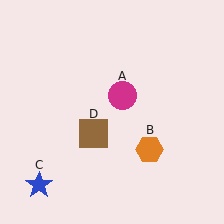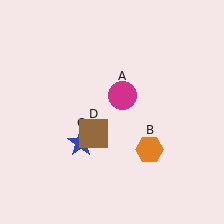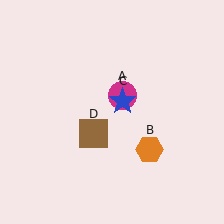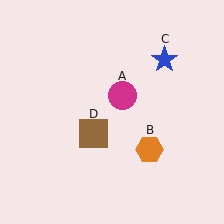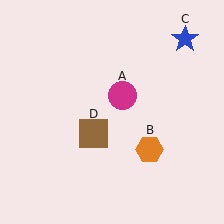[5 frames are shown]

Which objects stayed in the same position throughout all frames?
Magenta circle (object A) and orange hexagon (object B) and brown square (object D) remained stationary.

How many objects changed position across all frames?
1 object changed position: blue star (object C).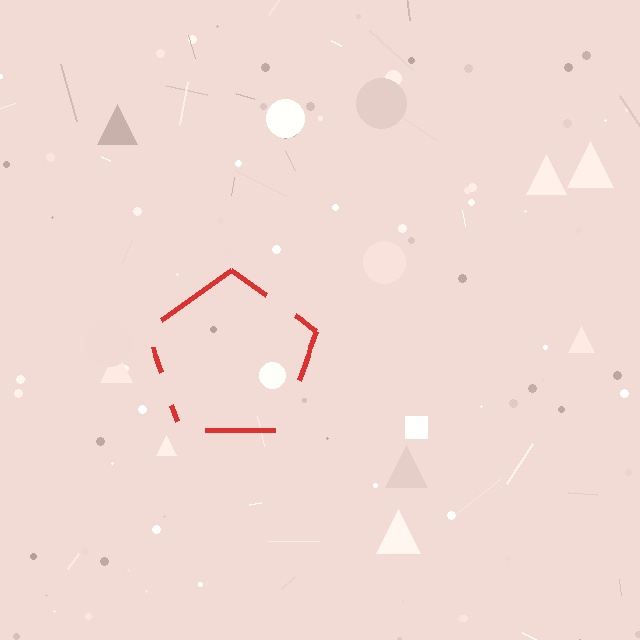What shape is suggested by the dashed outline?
The dashed outline suggests a pentagon.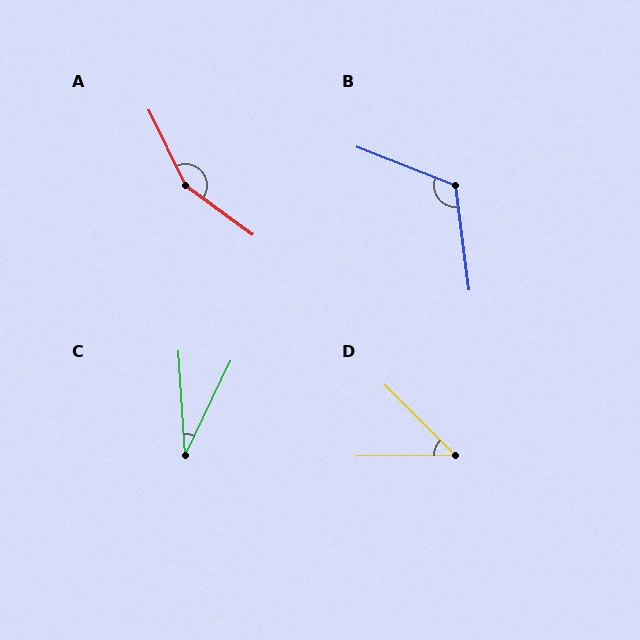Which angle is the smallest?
C, at approximately 29 degrees.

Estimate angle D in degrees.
Approximately 46 degrees.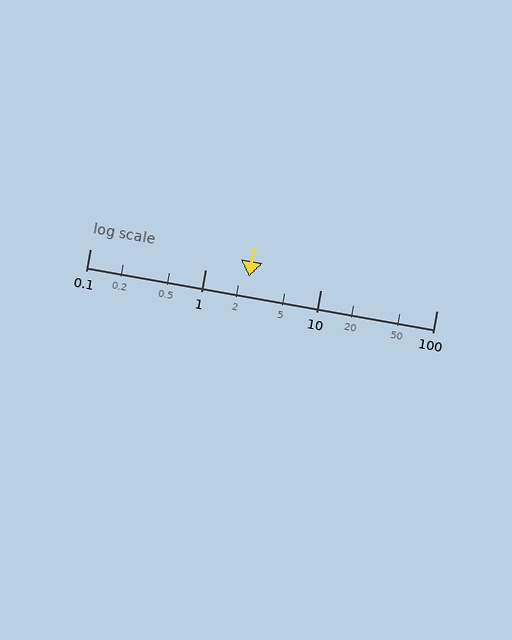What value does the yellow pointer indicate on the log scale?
The pointer indicates approximately 2.4.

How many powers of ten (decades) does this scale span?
The scale spans 3 decades, from 0.1 to 100.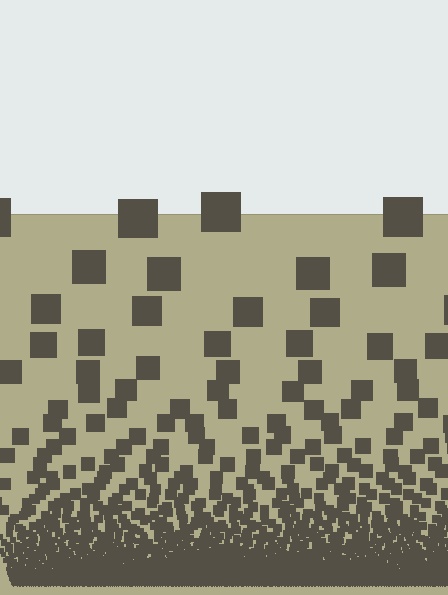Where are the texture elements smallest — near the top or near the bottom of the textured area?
Near the bottom.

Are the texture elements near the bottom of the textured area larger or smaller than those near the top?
Smaller. The gradient is inverted — elements near the bottom are smaller and denser.